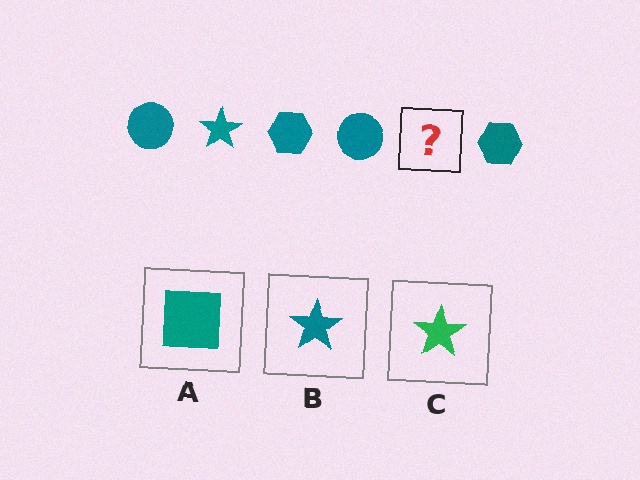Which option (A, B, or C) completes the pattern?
B.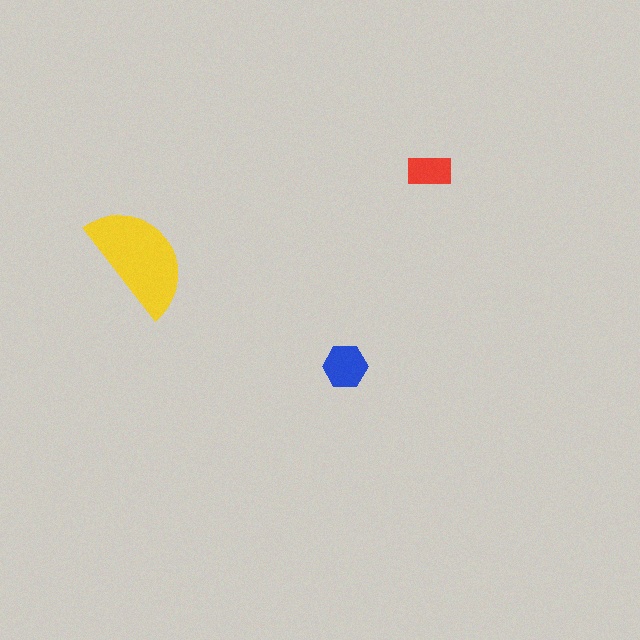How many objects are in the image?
There are 3 objects in the image.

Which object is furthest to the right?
The red rectangle is rightmost.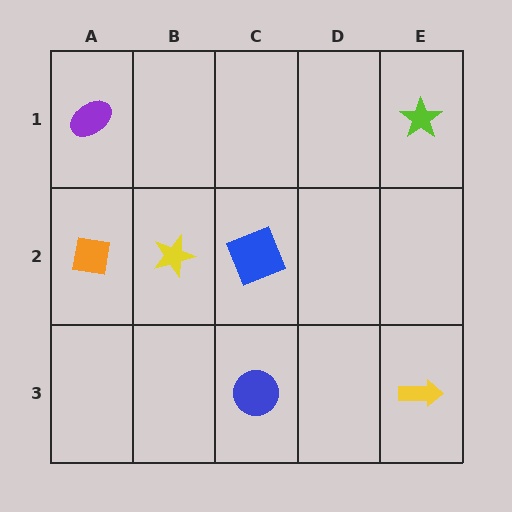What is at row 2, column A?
An orange square.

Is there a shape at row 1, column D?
No, that cell is empty.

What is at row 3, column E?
A yellow arrow.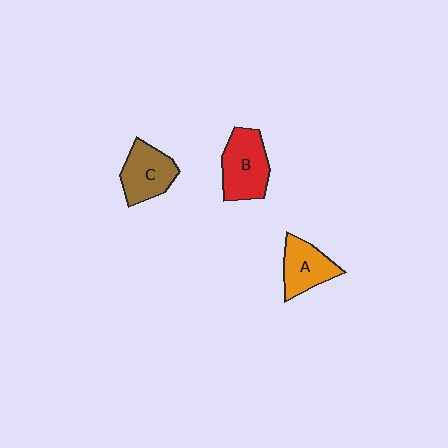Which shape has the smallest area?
Shape A (orange).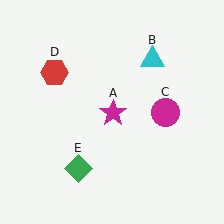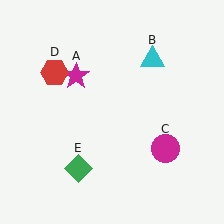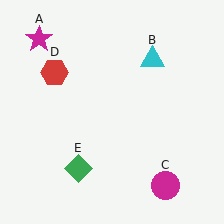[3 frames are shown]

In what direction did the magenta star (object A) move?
The magenta star (object A) moved up and to the left.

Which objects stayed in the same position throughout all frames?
Cyan triangle (object B) and red hexagon (object D) and green diamond (object E) remained stationary.